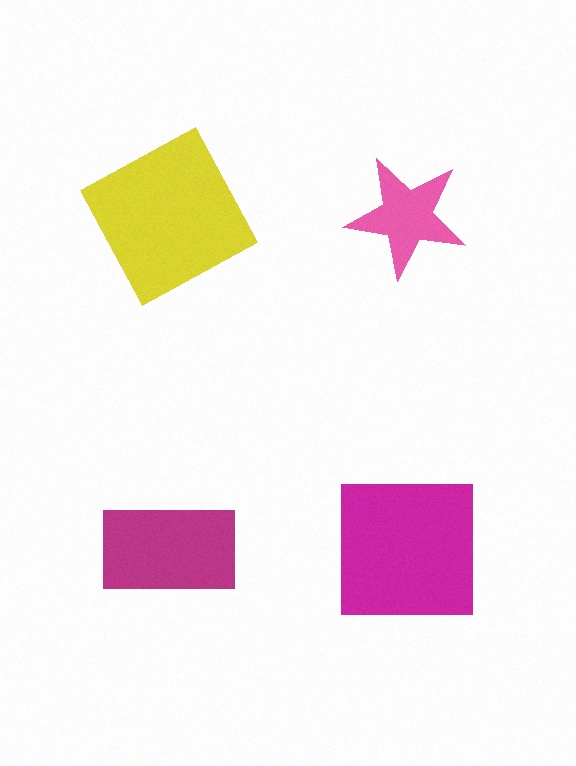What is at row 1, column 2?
A pink star.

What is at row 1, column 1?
A yellow square.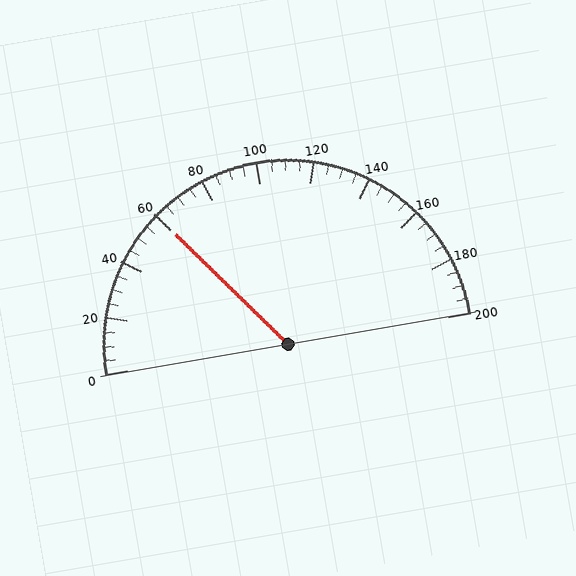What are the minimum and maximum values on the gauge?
The gauge ranges from 0 to 200.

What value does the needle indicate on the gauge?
The needle indicates approximately 60.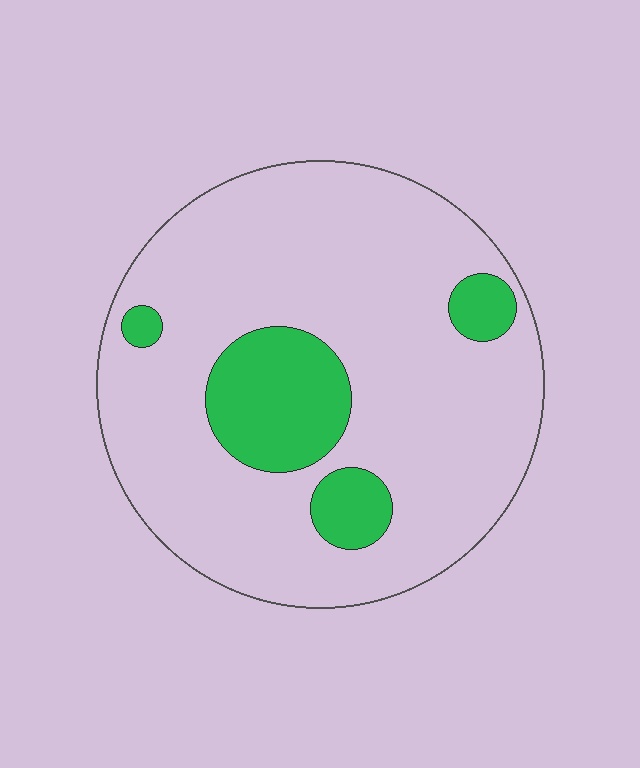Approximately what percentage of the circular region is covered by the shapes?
Approximately 15%.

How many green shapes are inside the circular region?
4.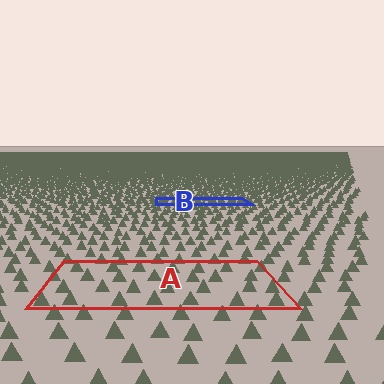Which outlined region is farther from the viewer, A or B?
Region B is farther from the viewer — the texture elements inside it appear smaller and more densely packed.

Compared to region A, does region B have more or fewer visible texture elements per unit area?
Region B has more texture elements per unit area — they are packed more densely because it is farther away.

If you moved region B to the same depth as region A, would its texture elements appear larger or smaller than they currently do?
They would appear larger. At a closer depth, the same texture elements are projected at a bigger on-screen size.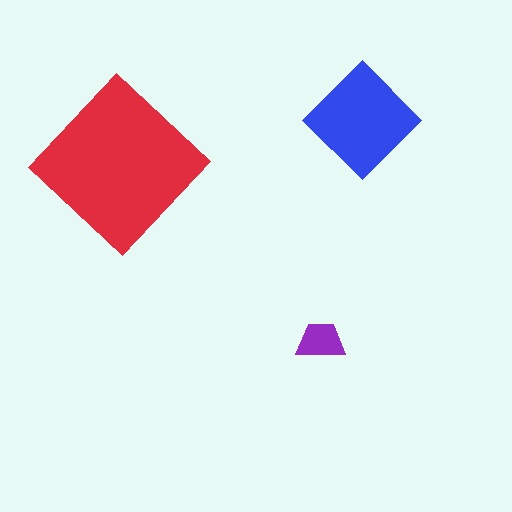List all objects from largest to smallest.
The red diamond, the blue diamond, the purple trapezoid.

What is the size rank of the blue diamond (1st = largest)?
2nd.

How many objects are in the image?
There are 3 objects in the image.